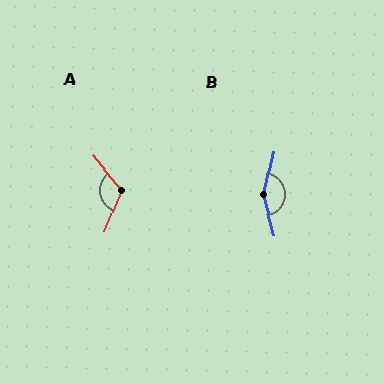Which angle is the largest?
B, at approximately 153 degrees.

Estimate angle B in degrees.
Approximately 153 degrees.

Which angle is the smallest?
A, at approximately 119 degrees.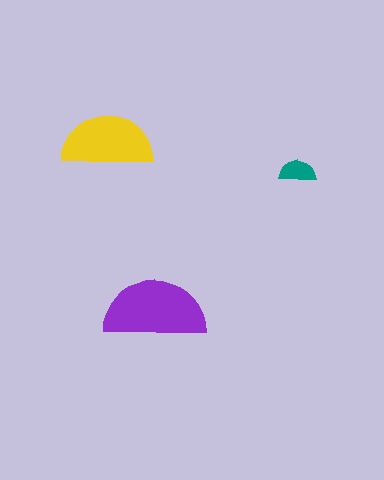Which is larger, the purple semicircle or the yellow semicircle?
The purple one.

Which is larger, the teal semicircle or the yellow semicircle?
The yellow one.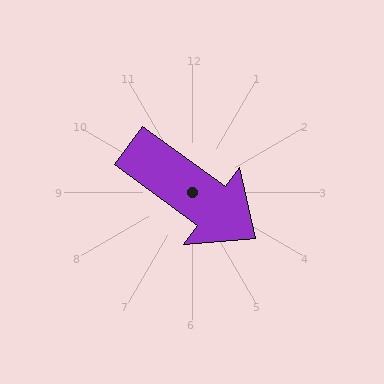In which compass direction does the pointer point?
Southeast.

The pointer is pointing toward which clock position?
Roughly 4 o'clock.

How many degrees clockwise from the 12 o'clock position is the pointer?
Approximately 126 degrees.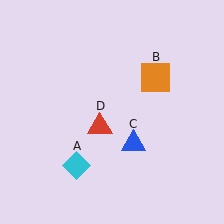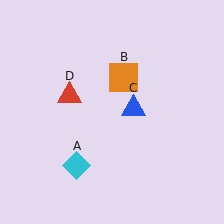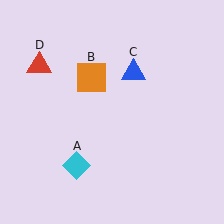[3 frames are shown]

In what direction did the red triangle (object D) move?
The red triangle (object D) moved up and to the left.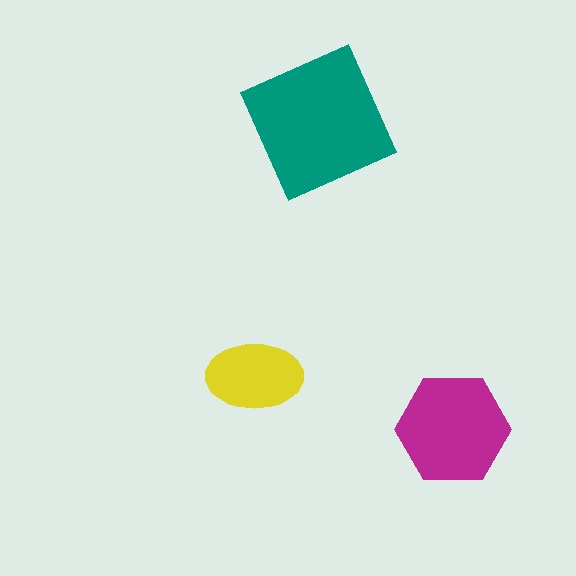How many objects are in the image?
There are 3 objects in the image.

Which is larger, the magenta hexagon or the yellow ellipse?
The magenta hexagon.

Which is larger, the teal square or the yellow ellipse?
The teal square.